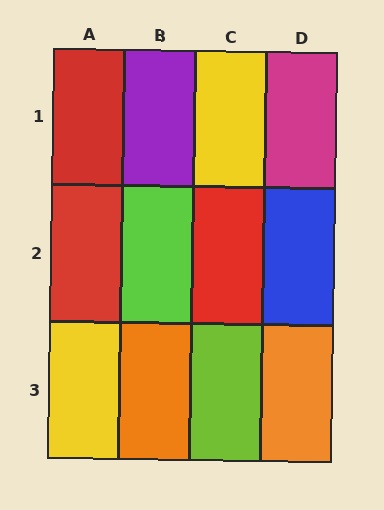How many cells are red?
3 cells are red.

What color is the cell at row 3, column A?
Yellow.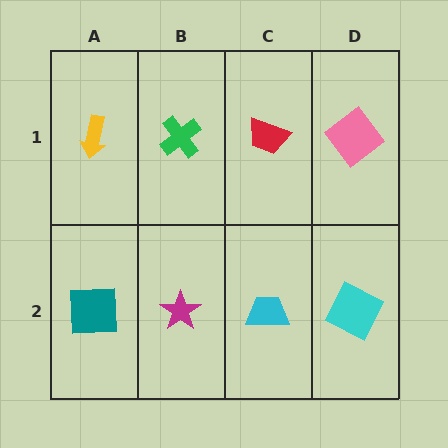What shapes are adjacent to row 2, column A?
A yellow arrow (row 1, column A), a magenta star (row 2, column B).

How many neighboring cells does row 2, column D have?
2.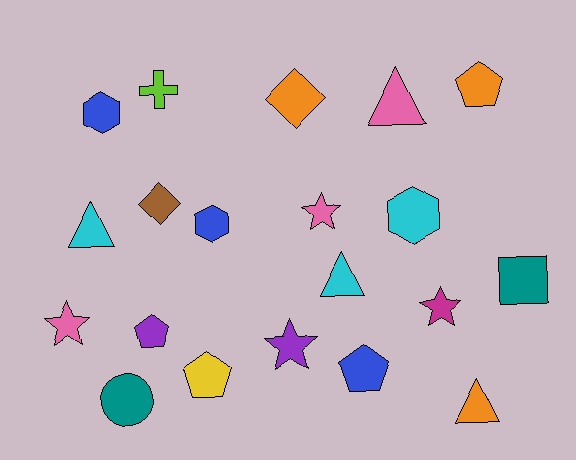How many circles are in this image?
There is 1 circle.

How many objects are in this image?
There are 20 objects.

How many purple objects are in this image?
There are 2 purple objects.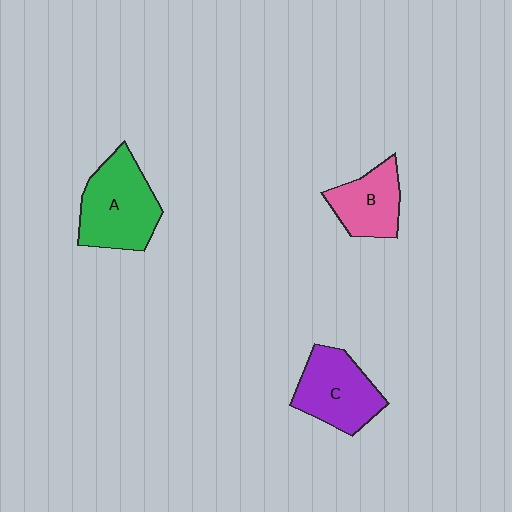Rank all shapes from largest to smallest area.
From largest to smallest: A (green), C (purple), B (pink).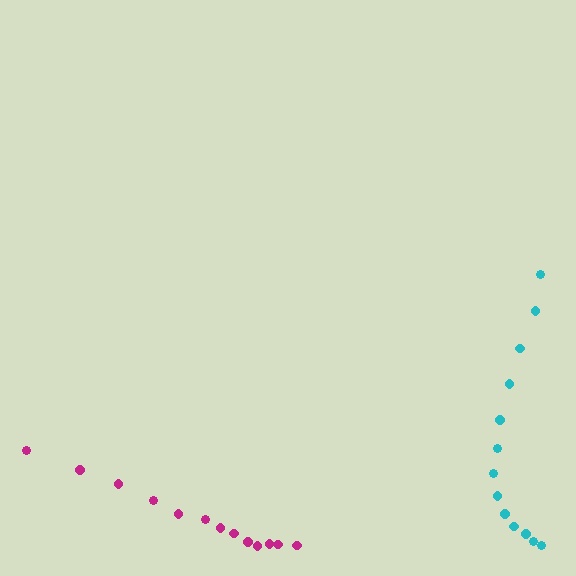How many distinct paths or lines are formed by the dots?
There are 2 distinct paths.